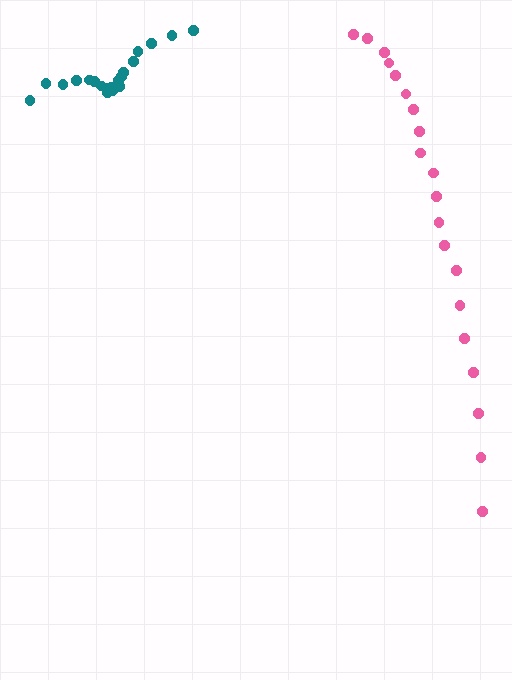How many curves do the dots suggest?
There are 2 distinct paths.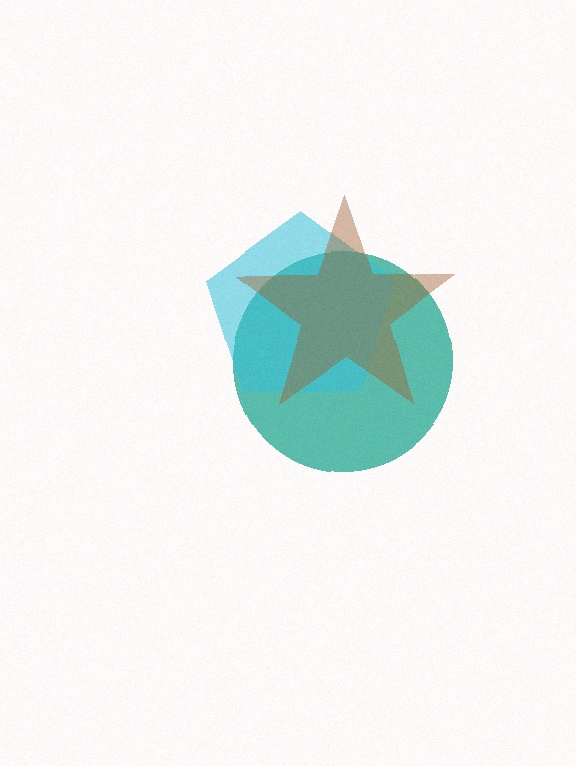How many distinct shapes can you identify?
There are 3 distinct shapes: a teal circle, a cyan pentagon, a brown star.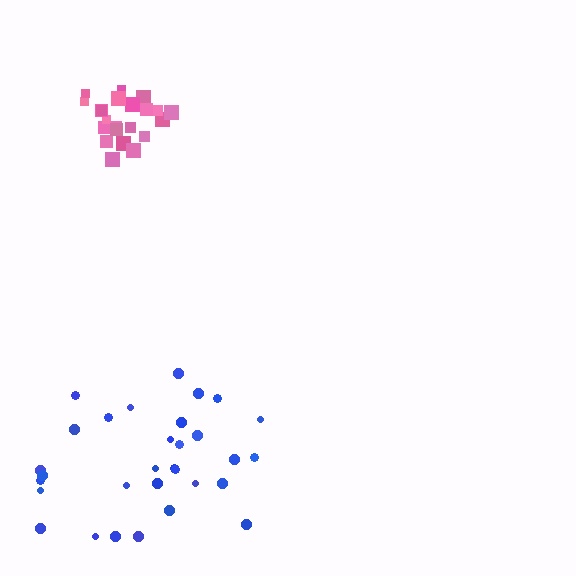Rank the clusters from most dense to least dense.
pink, blue.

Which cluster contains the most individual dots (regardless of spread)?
Blue (31).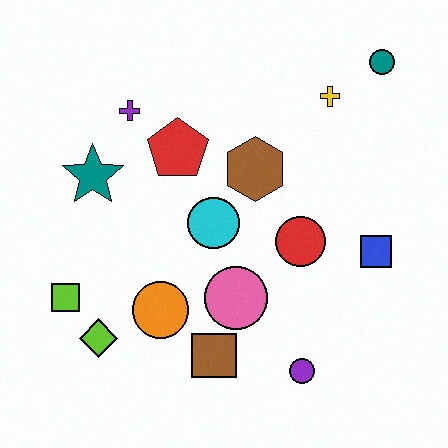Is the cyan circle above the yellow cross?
No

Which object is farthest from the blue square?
The lime square is farthest from the blue square.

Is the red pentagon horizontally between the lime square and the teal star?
No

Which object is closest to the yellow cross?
The teal circle is closest to the yellow cross.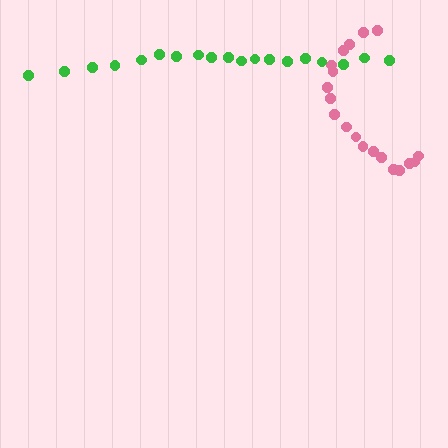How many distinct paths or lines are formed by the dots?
There are 2 distinct paths.